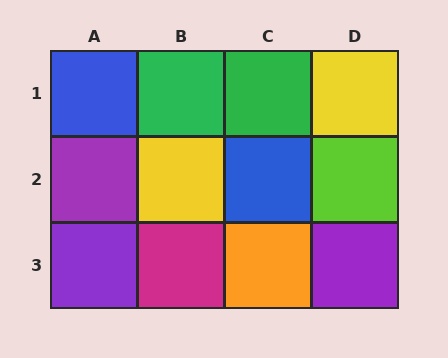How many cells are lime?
1 cell is lime.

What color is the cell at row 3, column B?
Magenta.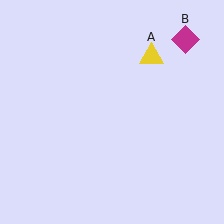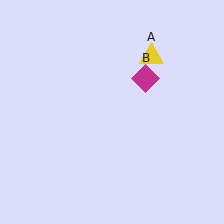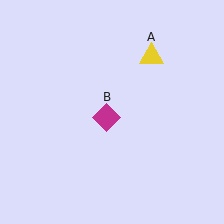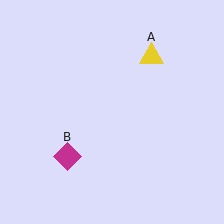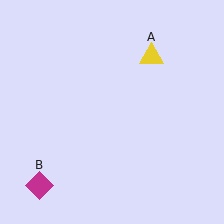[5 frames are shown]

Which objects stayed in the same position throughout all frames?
Yellow triangle (object A) remained stationary.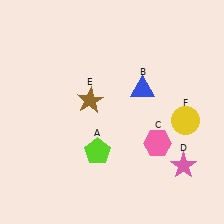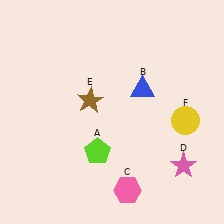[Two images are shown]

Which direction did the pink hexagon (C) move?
The pink hexagon (C) moved down.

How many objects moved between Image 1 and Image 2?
1 object moved between the two images.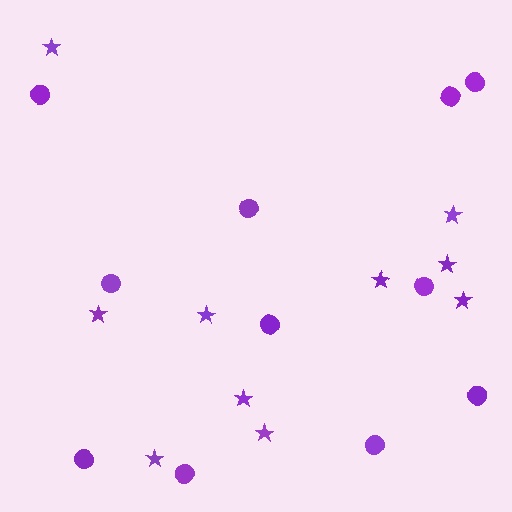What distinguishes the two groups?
There are 2 groups: one group of circles (11) and one group of stars (10).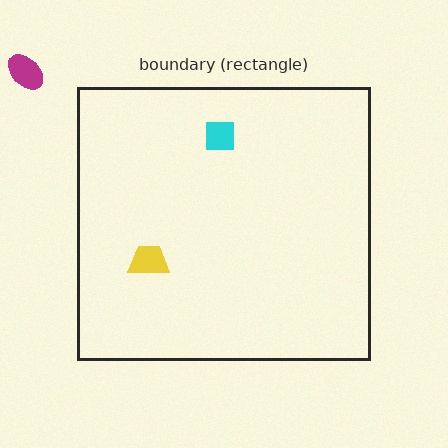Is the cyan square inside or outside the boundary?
Inside.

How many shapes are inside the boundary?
2 inside, 1 outside.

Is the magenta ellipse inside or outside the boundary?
Outside.